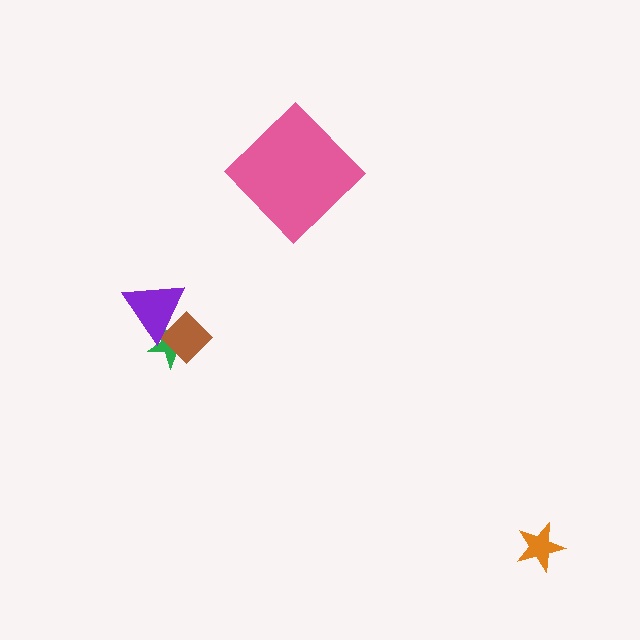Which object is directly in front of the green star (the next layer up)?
The brown diamond is directly in front of the green star.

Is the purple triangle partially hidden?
No, no other shape covers it.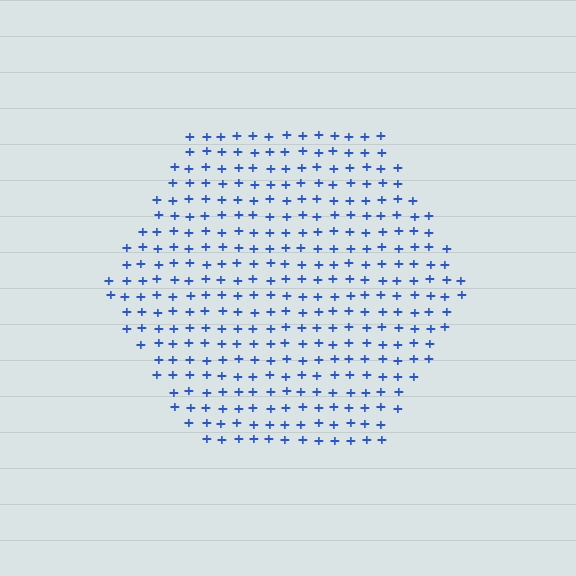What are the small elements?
The small elements are plus signs.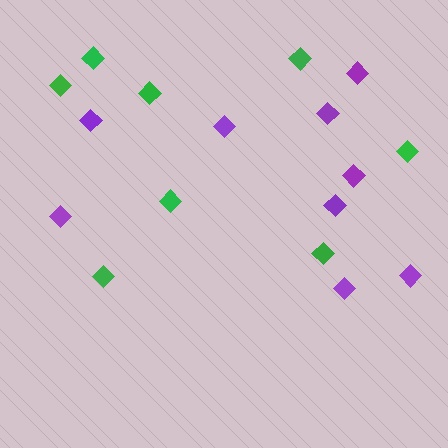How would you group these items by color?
There are 2 groups: one group of green diamonds (8) and one group of purple diamonds (9).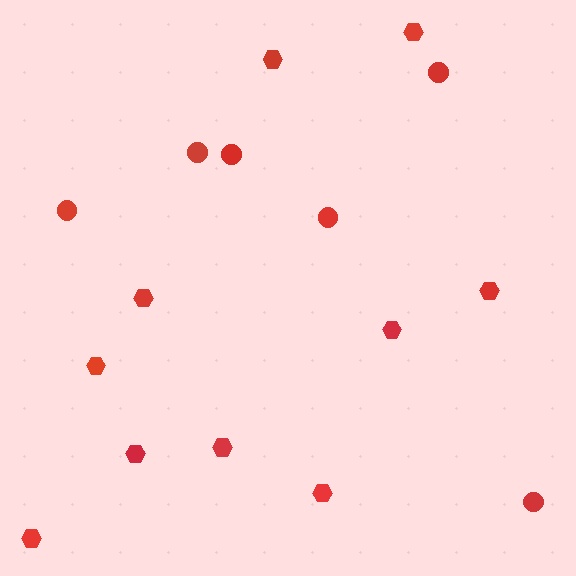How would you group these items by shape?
There are 2 groups: one group of hexagons (10) and one group of circles (6).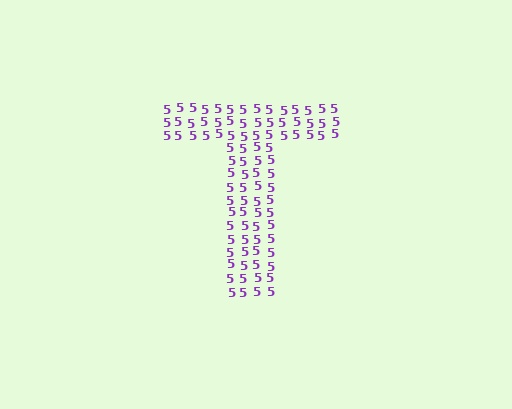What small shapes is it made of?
It is made of small digit 5's.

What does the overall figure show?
The overall figure shows the letter T.